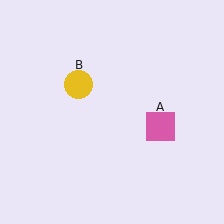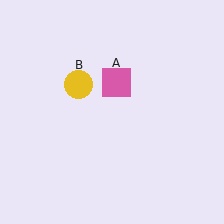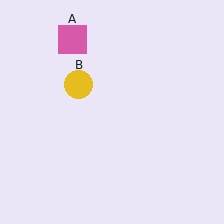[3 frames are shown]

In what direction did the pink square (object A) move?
The pink square (object A) moved up and to the left.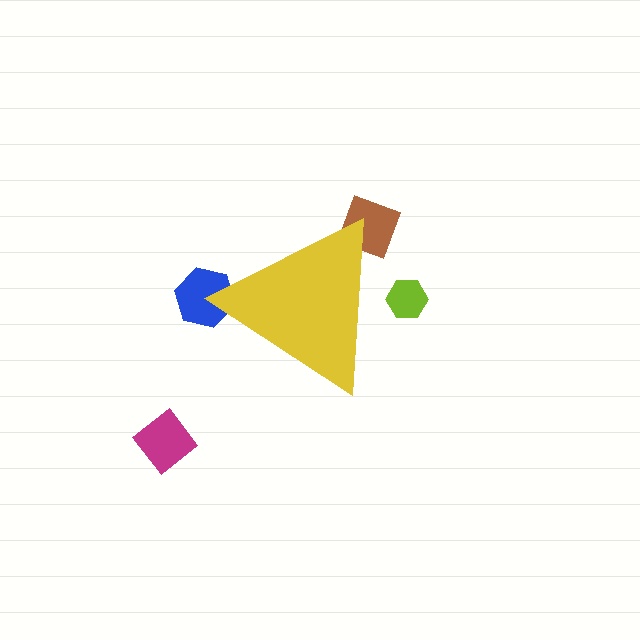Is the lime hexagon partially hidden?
Yes, the lime hexagon is partially hidden behind the yellow triangle.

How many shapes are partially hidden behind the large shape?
3 shapes are partially hidden.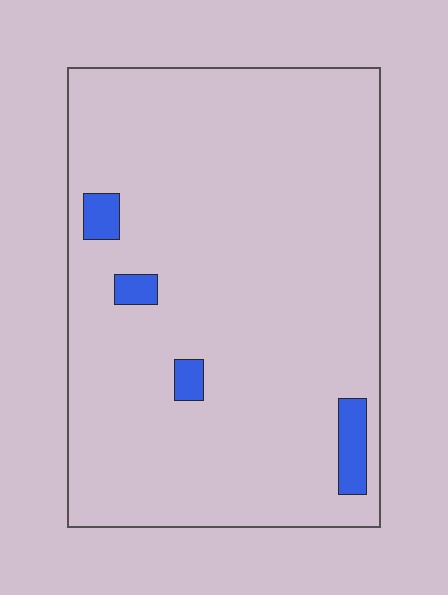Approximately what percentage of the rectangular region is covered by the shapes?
Approximately 5%.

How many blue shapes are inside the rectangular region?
4.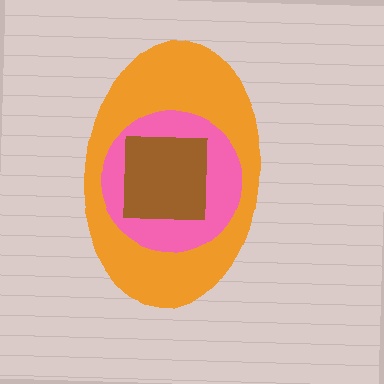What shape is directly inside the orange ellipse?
The pink circle.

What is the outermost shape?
The orange ellipse.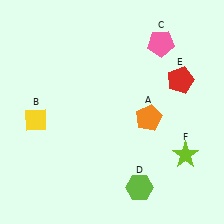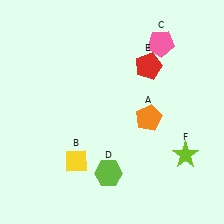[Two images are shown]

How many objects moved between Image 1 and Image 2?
3 objects moved between the two images.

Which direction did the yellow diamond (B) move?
The yellow diamond (B) moved down.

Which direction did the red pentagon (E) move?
The red pentagon (E) moved left.